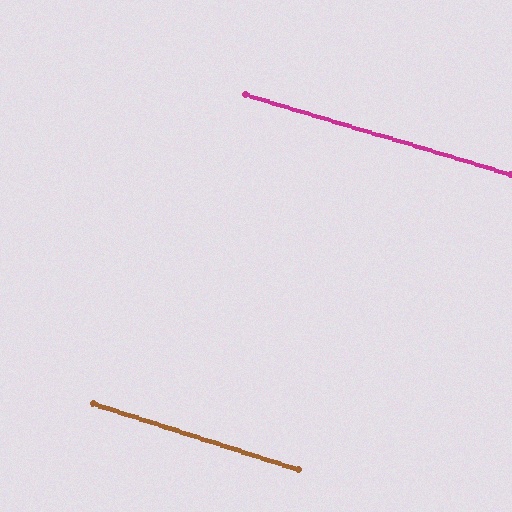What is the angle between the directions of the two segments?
Approximately 1 degree.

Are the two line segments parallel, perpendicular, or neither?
Parallel — their directions differ by only 0.9°.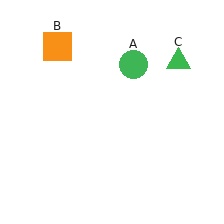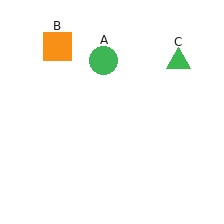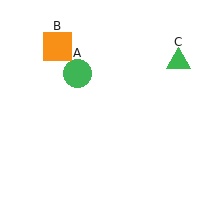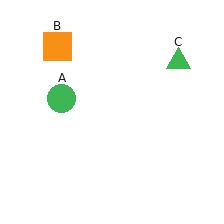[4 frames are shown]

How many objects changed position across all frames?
1 object changed position: green circle (object A).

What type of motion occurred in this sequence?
The green circle (object A) rotated counterclockwise around the center of the scene.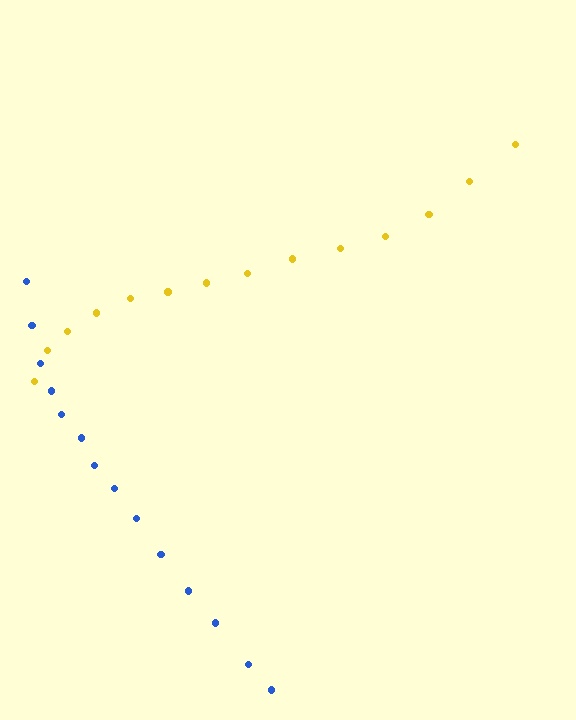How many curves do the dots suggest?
There are 2 distinct paths.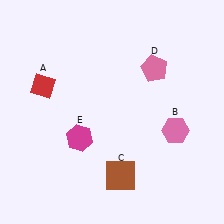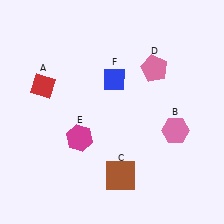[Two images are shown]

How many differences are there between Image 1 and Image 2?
There is 1 difference between the two images.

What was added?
A blue diamond (F) was added in Image 2.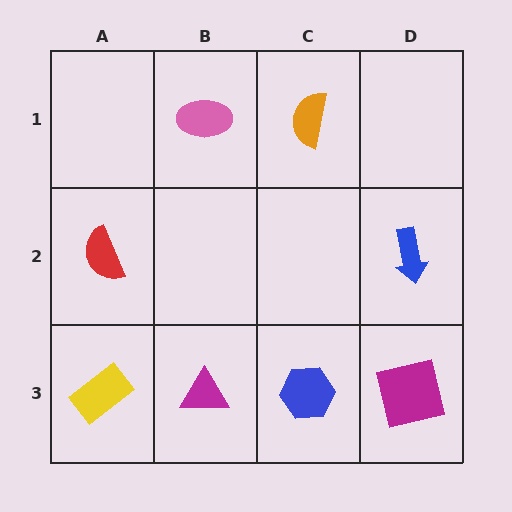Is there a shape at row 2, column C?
No, that cell is empty.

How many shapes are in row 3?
4 shapes.